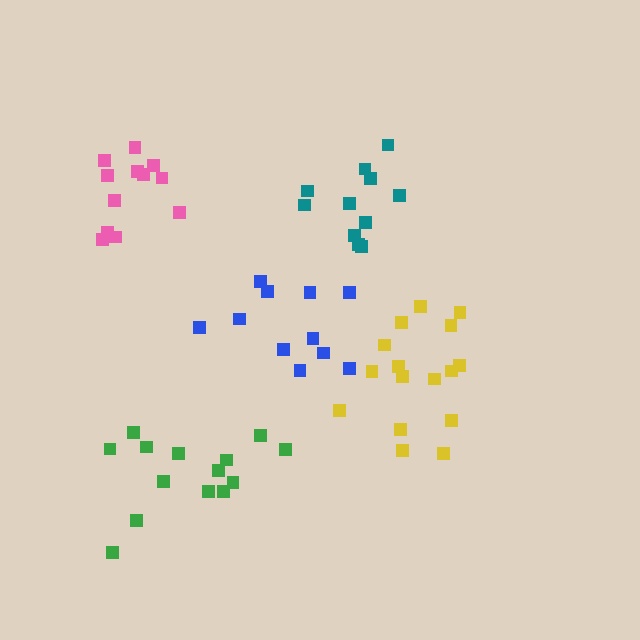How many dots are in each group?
Group 1: 11 dots, Group 2: 14 dots, Group 3: 12 dots, Group 4: 16 dots, Group 5: 11 dots (64 total).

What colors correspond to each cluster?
The clusters are colored: teal, green, pink, yellow, blue.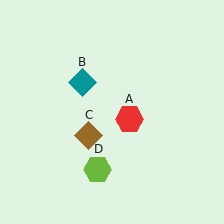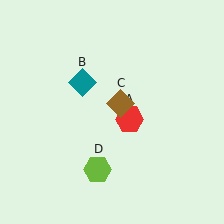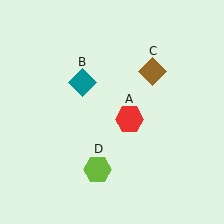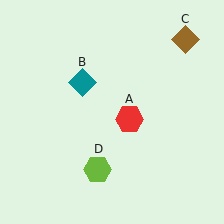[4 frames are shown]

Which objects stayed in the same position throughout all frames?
Red hexagon (object A) and teal diamond (object B) and lime hexagon (object D) remained stationary.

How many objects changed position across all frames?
1 object changed position: brown diamond (object C).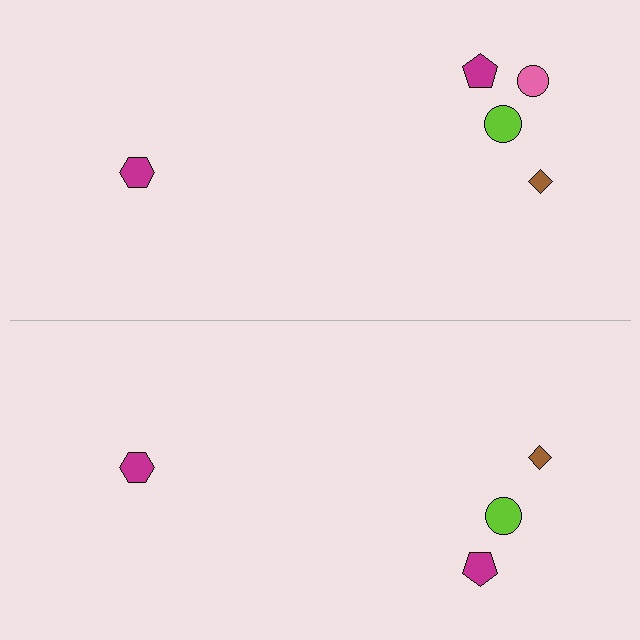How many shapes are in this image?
There are 9 shapes in this image.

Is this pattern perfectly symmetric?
No, the pattern is not perfectly symmetric. A pink circle is missing from the bottom side.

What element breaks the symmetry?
A pink circle is missing from the bottom side.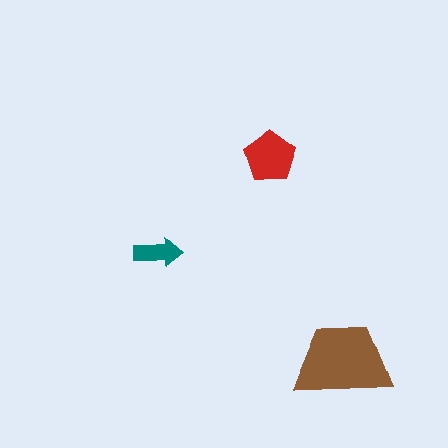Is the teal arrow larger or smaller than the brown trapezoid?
Smaller.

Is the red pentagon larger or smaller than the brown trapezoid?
Smaller.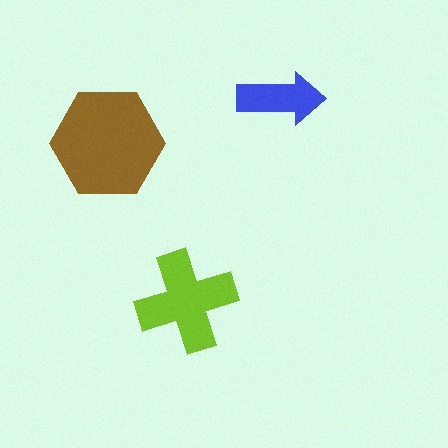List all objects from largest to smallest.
The brown hexagon, the lime cross, the blue arrow.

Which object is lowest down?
The lime cross is bottommost.